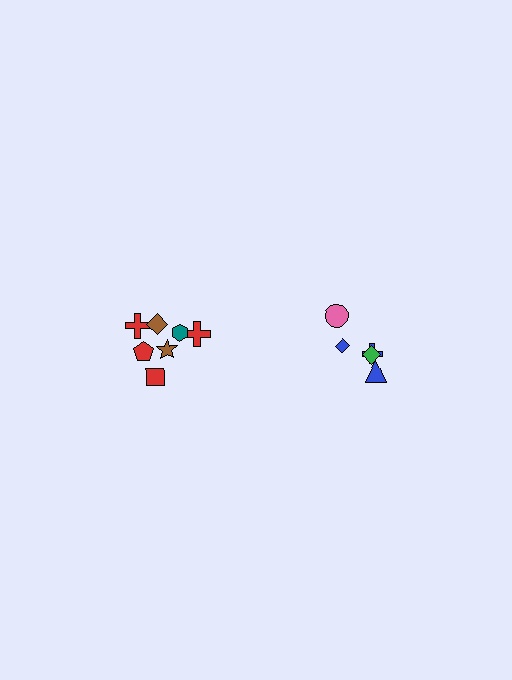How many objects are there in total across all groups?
There are 12 objects.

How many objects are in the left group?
There are 7 objects.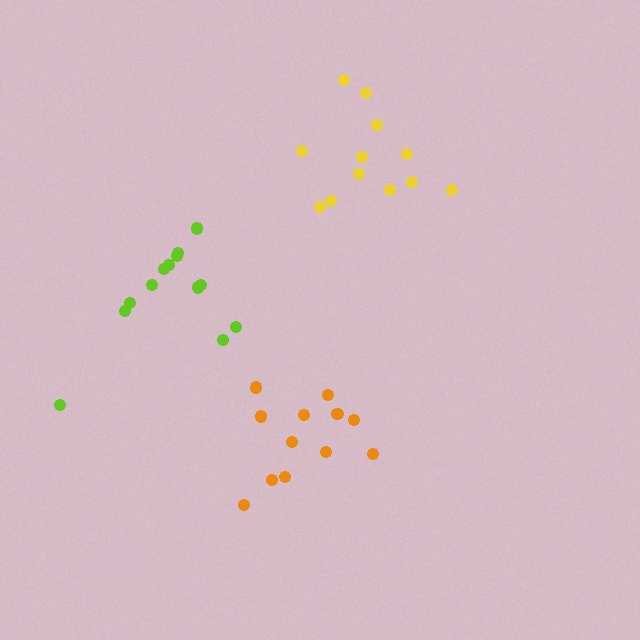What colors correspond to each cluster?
The clusters are colored: orange, yellow, lime.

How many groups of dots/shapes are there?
There are 3 groups.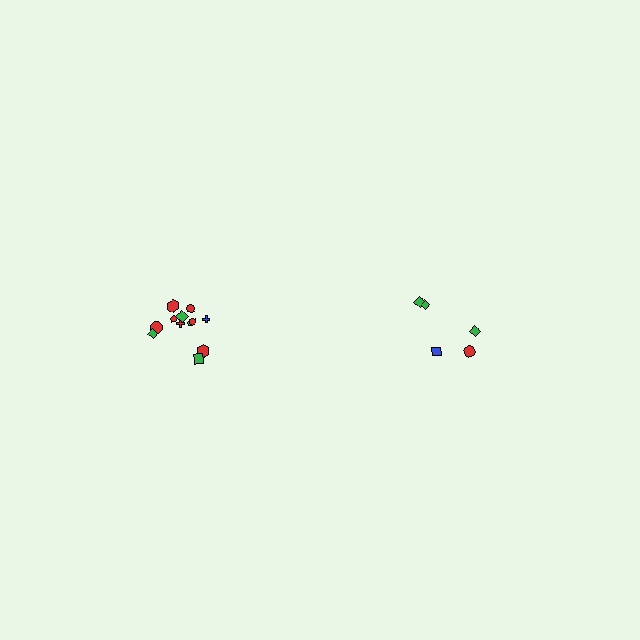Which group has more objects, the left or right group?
The left group.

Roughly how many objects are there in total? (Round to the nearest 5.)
Roughly 15 objects in total.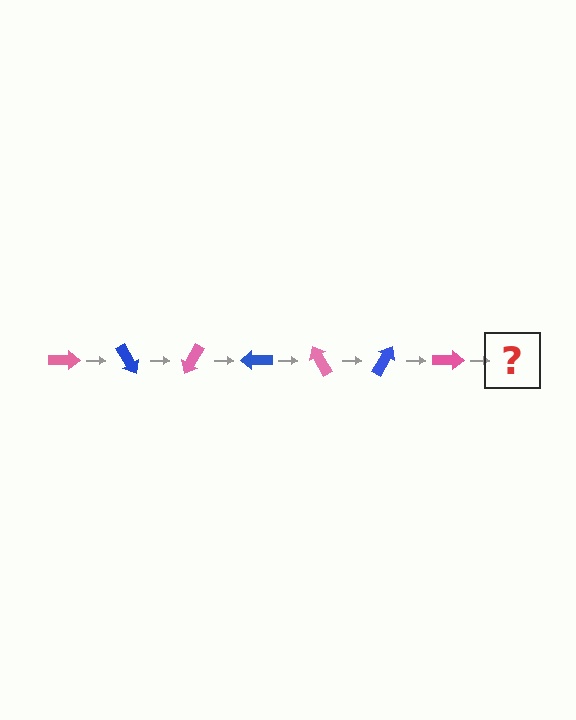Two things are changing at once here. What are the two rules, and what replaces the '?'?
The two rules are that it rotates 60 degrees each step and the color cycles through pink and blue. The '?' should be a blue arrow, rotated 420 degrees from the start.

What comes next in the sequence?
The next element should be a blue arrow, rotated 420 degrees from the start.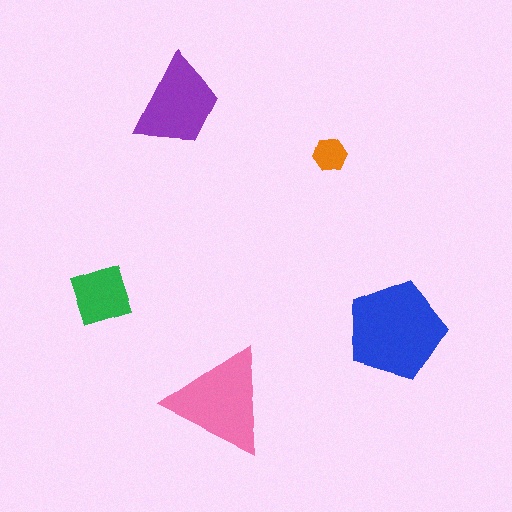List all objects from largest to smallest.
The blue pentagon, the pink triangle, the purple trapezoid, the green diamond, the orange hexagon.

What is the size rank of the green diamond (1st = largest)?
4th.